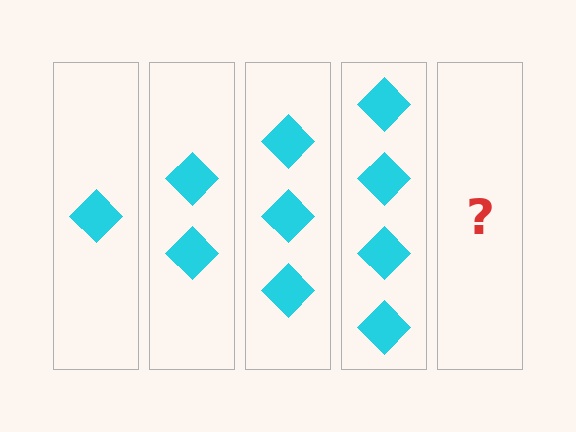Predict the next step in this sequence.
The next step is 5 diamonds.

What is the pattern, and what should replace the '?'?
The pattern is that each step adds one more diamond. The '?' should be 5 diamonds.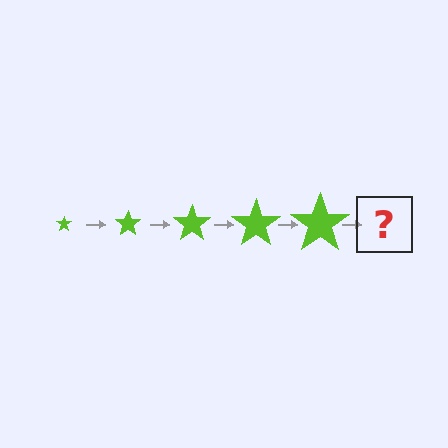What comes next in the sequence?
The next element should be a lime star, larger than the previous one.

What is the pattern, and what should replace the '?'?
The pattern is that the star gets progressively larger each step. The '?' should be a lime star, larger than the previous one.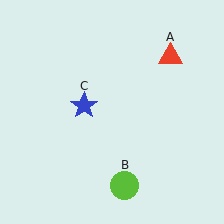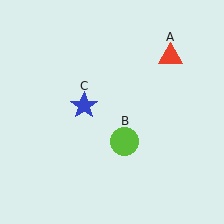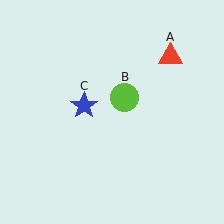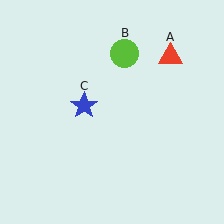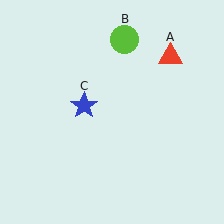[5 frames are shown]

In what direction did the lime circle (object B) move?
The lime circle (object B) moved up.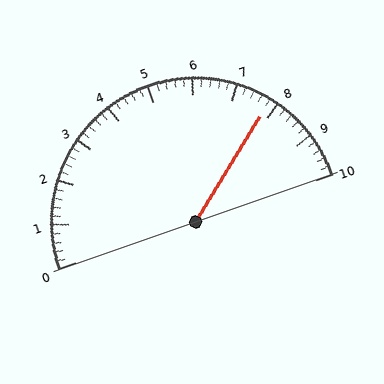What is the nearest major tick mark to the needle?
The nearest major tick mark is 8.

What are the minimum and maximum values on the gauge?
The gauge ranges from 0 to 10.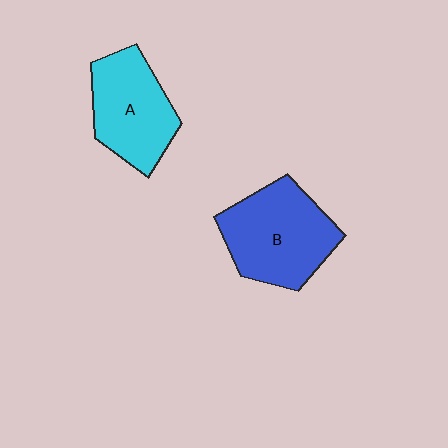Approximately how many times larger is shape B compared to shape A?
Approximately 1.2 times.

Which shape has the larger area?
Shape B (blue).